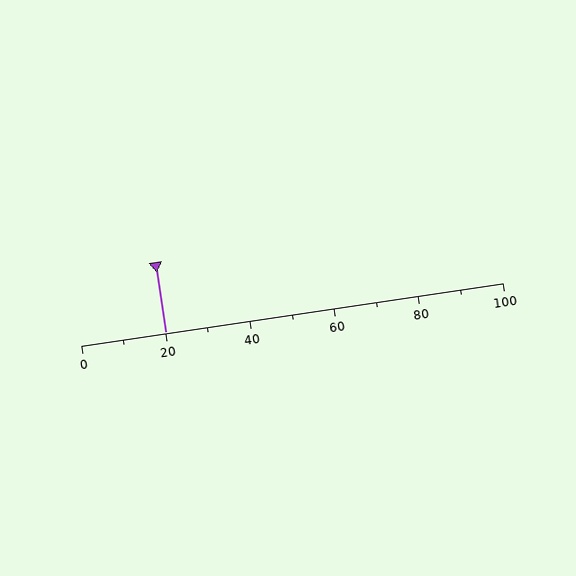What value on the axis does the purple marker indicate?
The marker indicates approximately 20.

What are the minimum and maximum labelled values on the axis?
The axis runs from 0 to 100.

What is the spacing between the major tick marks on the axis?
The major ticks are spaced 20 apart.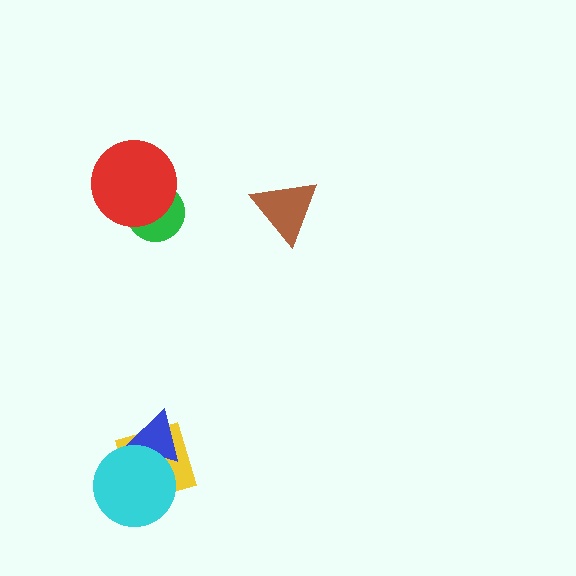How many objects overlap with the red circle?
1 object overlaps with the red circle.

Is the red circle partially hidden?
No, no other shape covers it.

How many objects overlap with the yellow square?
2 objects overlap with the yellow square.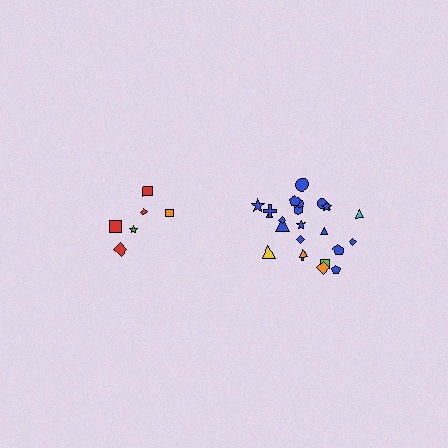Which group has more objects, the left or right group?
The right group.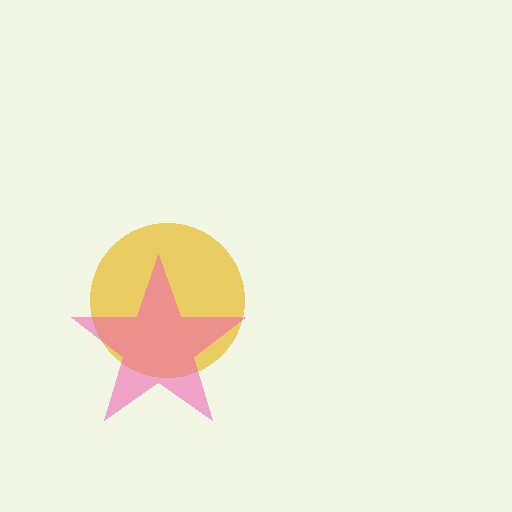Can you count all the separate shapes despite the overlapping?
Yes, there are 2 separate shapes.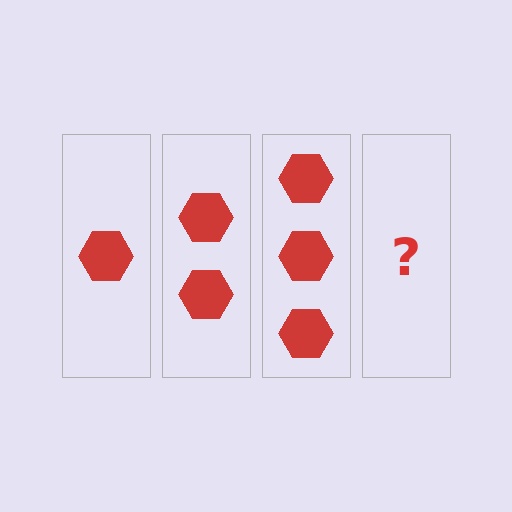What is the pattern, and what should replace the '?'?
The pattern is that each step adds one more hexagon. The '?' should be 4 hexagons.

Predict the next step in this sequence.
The next step is 4 hexagons.